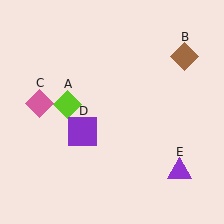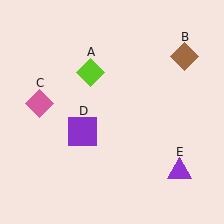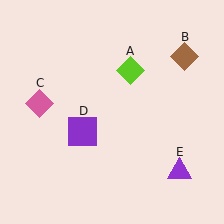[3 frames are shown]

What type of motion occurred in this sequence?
The lime diamond (object A) rotated clockwise around the center of the scene.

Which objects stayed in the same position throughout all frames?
Brown diamond (object B) and pink diamond (object C) and purple square (object D) and purple triangle (object E) remained stationary.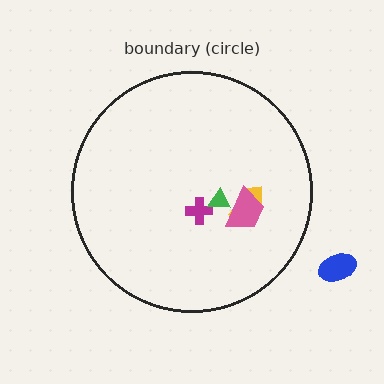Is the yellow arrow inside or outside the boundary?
Inside.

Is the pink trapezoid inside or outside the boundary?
Inside.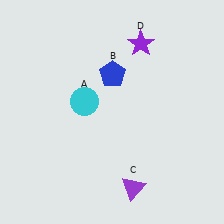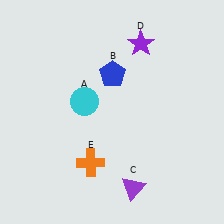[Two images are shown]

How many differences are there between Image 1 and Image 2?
There is 1 difference between the two images.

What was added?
An orange cross (E) was added in Image 2.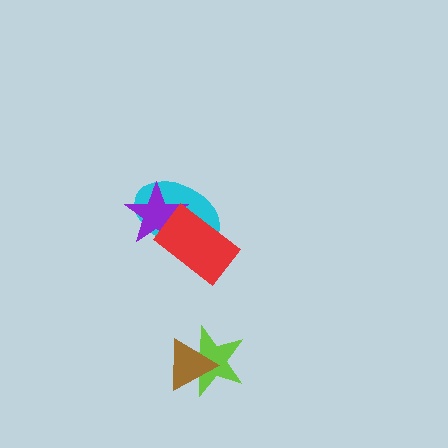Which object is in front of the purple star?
The red rectangle is in front of the purple star.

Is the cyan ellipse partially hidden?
Yes, it is partially covered by another shape.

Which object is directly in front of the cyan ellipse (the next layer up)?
The purple star is directly in front of the cyan ellipse.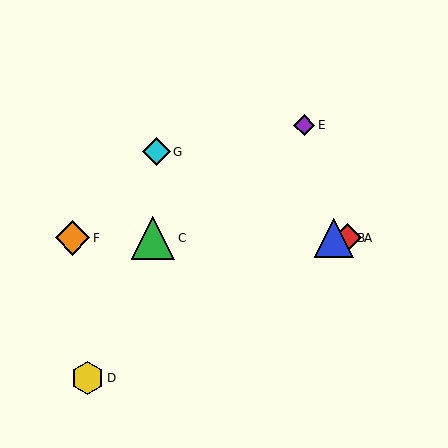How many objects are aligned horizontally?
4 objects (A, B, C, F) are aligned horizontally.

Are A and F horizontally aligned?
Yes, both are at y≈238.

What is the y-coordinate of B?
Object B is at y≈238.